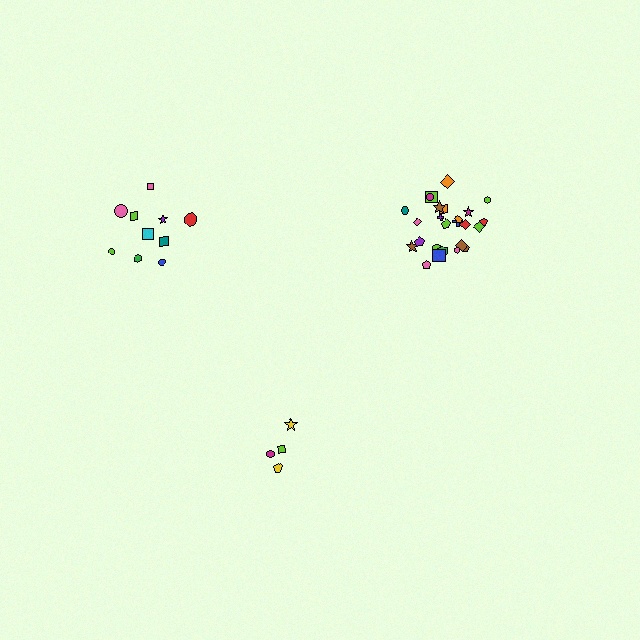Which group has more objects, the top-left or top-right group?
The top-right group.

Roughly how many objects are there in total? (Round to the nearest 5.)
Roughly 40 objects in total.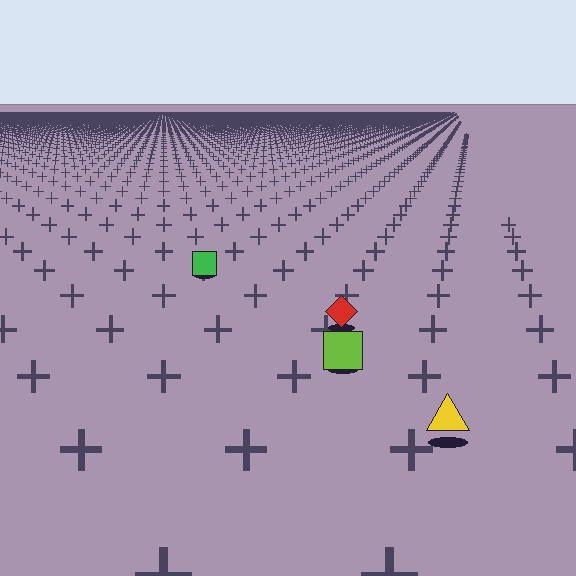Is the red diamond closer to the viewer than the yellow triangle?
No. The yellow triangle is closer — you can tell from the texture gradient: the ground texture is coarser near it.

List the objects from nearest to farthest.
From nearest to farthest: the yellow triangle, the lime square, the red diamond, the green square.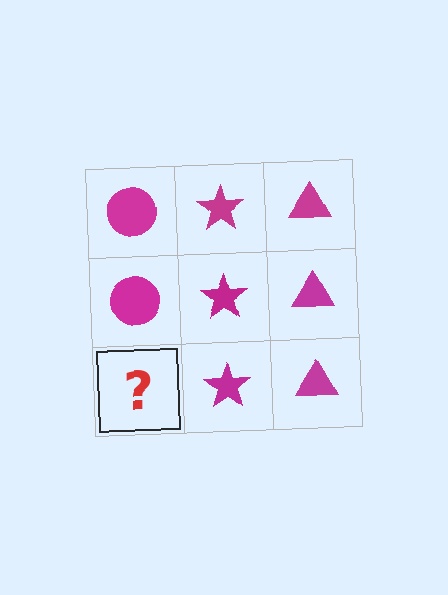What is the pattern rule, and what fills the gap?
The rule is that each column has a consistent shape. The gap should be filled with a magenta circle.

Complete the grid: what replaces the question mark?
The question mark should be replaced with a magenta circle.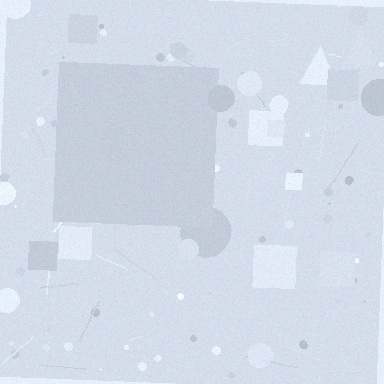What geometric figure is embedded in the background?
A square is embedded in the background.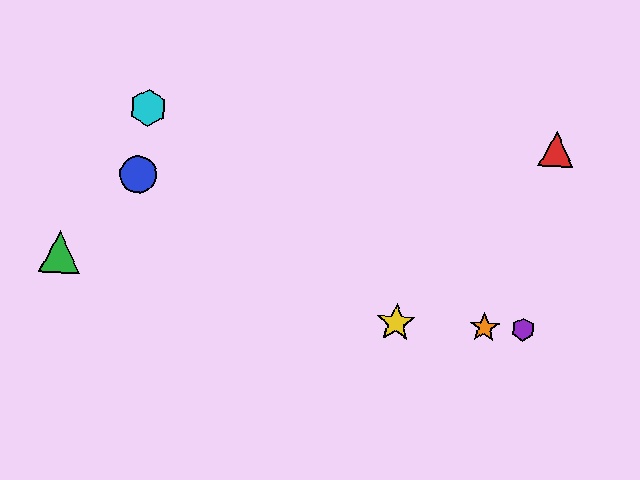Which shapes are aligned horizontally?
The yellow star, the purple hexagon, the orange star are aligned horizontally.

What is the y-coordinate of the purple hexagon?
The purple hexagon is at y≈330.